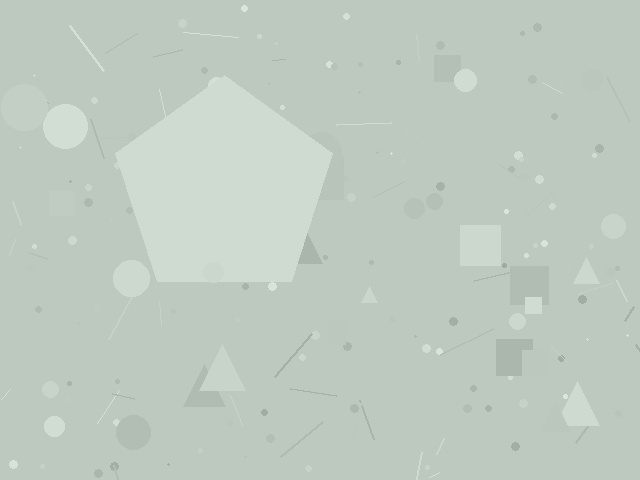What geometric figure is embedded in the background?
A pentagon is embedded in the background.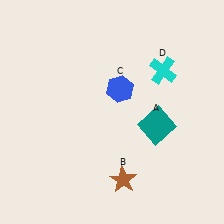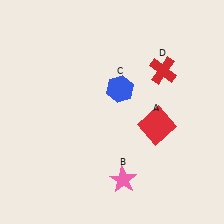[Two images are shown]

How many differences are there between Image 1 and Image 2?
There are 3 differences between the two images.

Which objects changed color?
A changed from teal to red. B changed from brown to pink. D changed from cyan to red.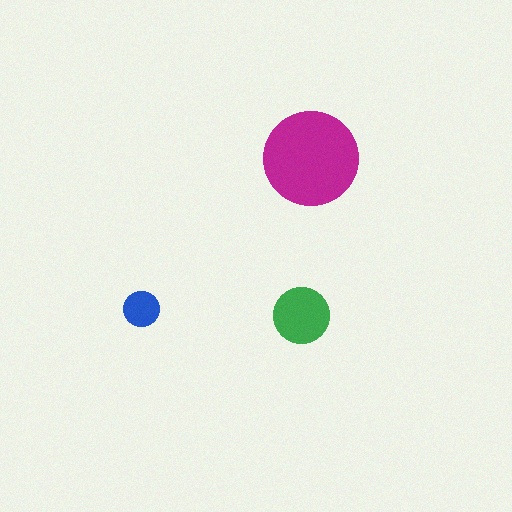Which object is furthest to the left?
The blue circle is leftmost.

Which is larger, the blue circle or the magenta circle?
The magenta one.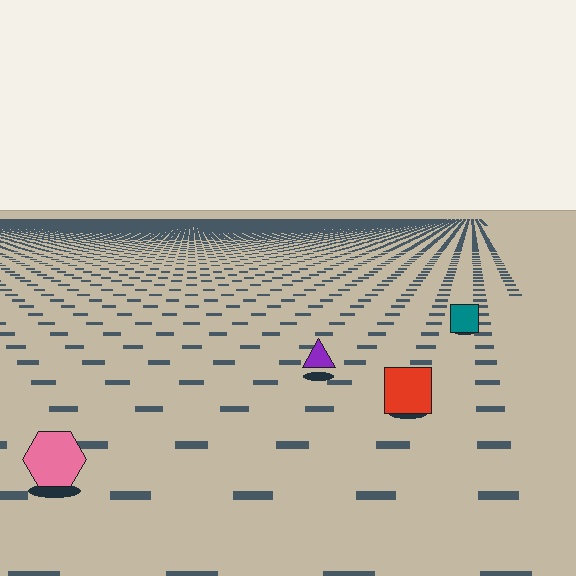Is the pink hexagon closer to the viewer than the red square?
Yes. The pink hexagon is closer — you can tell from the texture gradient: the ground texture is coarser near it.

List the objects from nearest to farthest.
From nearest to farthest: the pink hexagon, the red square, the purple triangle, the teal square.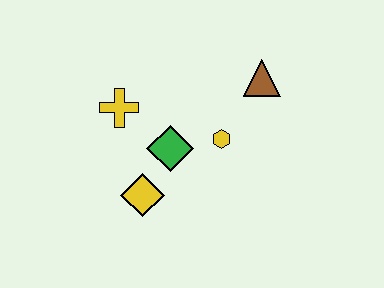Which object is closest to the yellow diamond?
The green diamond is closest to the yellow diamond.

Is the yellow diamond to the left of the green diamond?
Yes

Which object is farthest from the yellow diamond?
The brown triangle is farthest from the yellow diamond.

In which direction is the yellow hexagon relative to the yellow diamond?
The yellow hexagon is to the right of the yellow diamond.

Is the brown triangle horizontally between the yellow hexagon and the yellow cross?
No